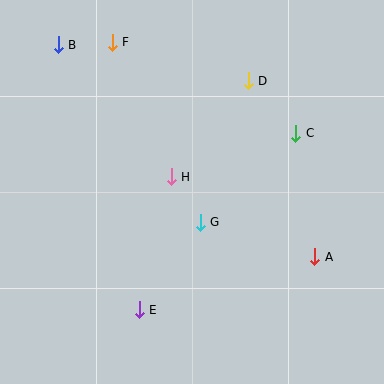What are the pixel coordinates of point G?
Point G is at (200, 222).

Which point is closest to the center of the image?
Point H at (171, 177) is closest to the center.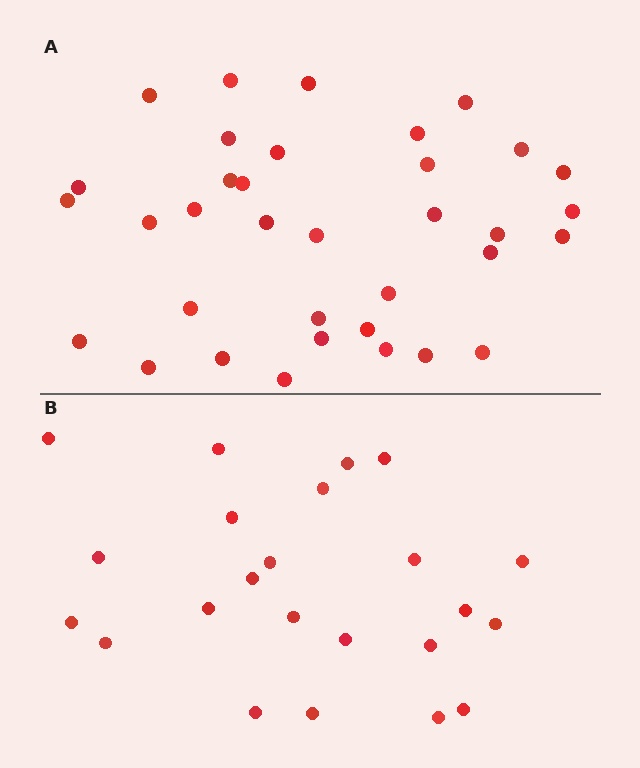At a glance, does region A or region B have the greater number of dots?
Region A (the top region) has more dots.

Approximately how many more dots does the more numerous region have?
Region A has roughly 12 or so more dots than region B.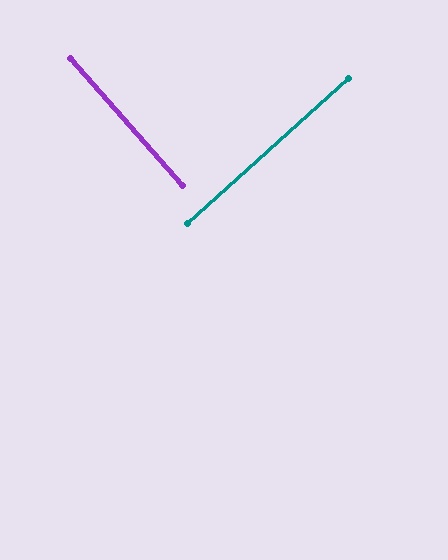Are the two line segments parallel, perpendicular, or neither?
Perpendicular — they meet at approximately 89°.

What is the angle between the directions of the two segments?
Approximately 89 degrees.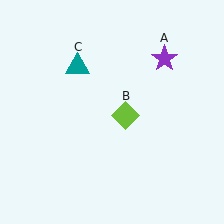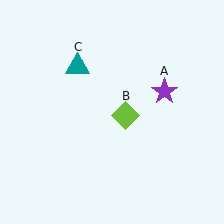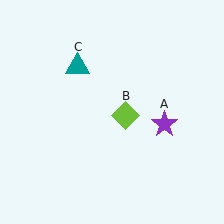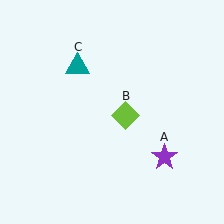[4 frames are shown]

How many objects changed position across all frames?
1 object changed position: purple star (object A).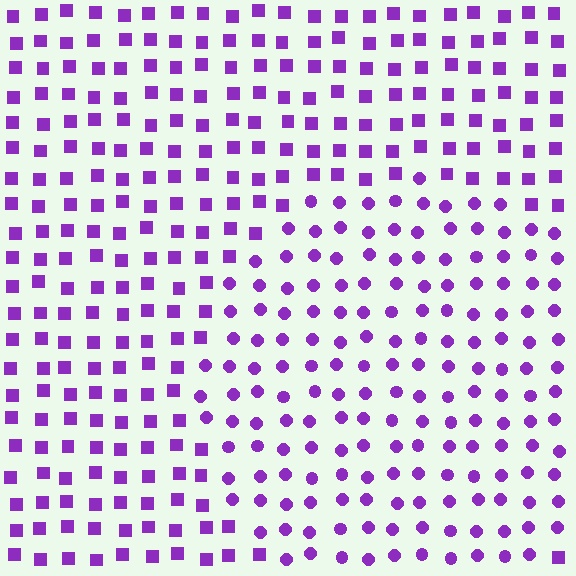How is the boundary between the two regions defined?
The boundary is defined by a change in element shape: circles inside vs. squares outside. All elements share the same color and spacing.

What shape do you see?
I see a circle.